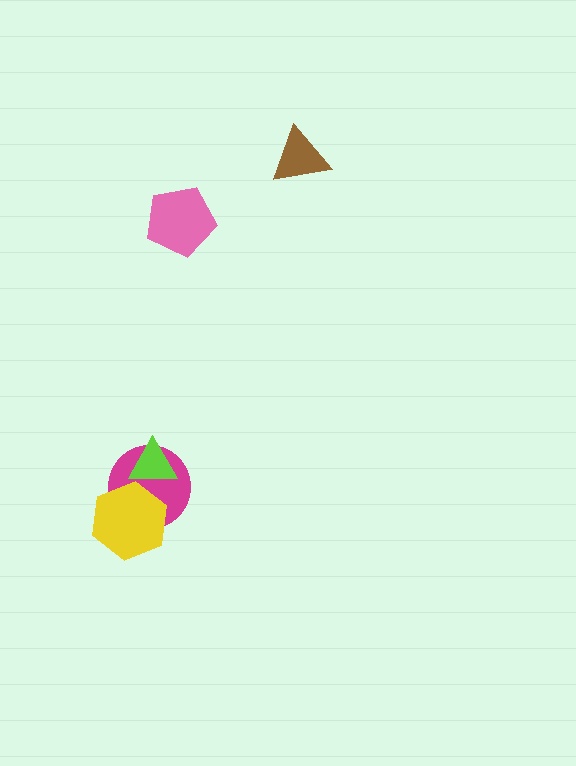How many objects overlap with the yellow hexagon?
2 objects overlap with the yellow hexagon.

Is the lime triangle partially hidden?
No, no other shape covers it.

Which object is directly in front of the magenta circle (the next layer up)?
The yellow hexagon is directly in front of the magenta circle.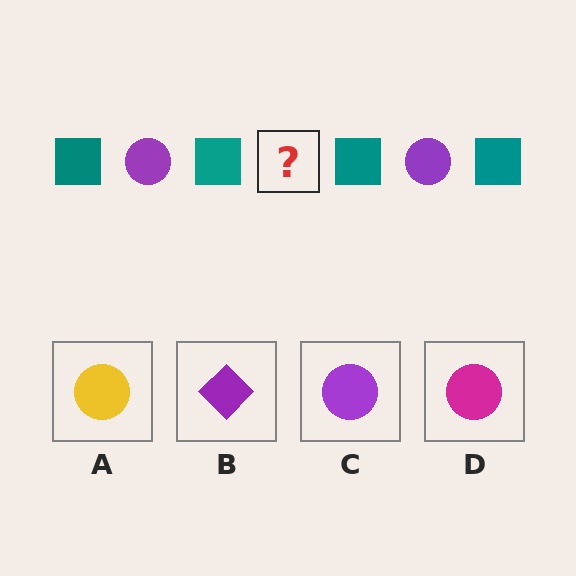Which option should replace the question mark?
Option C.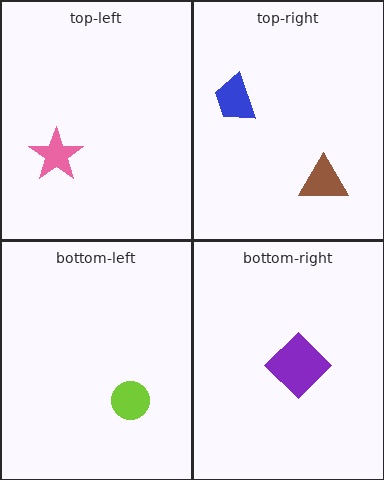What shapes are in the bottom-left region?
The lime circle.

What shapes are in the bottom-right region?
The purple diamond.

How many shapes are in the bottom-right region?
1.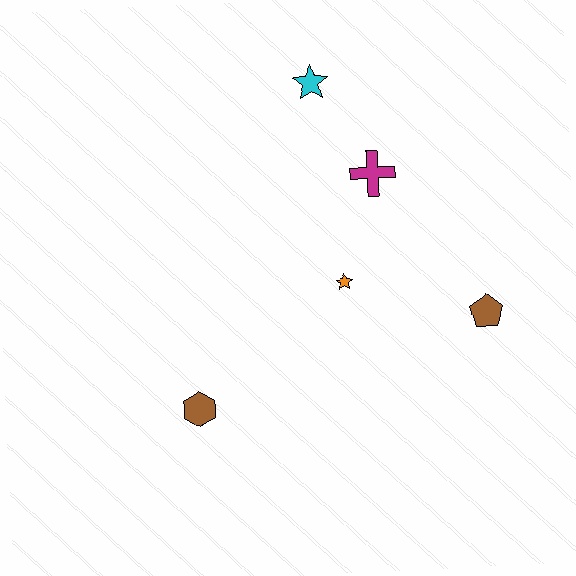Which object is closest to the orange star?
The magenta cross is closest to the orange star.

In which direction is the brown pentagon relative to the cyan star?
The brown pentagon is below the cyan star.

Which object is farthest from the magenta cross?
The brown hexagon is farthest from the magenta cross.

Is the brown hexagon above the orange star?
No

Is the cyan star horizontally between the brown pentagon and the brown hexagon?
Yes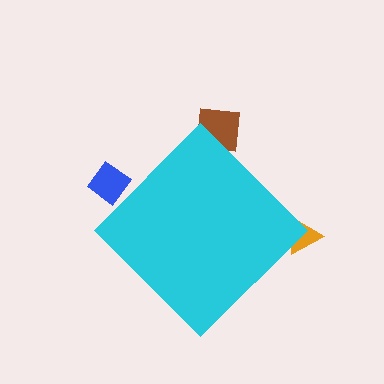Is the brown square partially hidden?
Yes, the brown square is partially hidden behind the cyan diamond.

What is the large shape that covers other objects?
A cyan diamond.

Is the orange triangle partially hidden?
Yes, the orange triangle is partially hidden behind the cyan diamond.